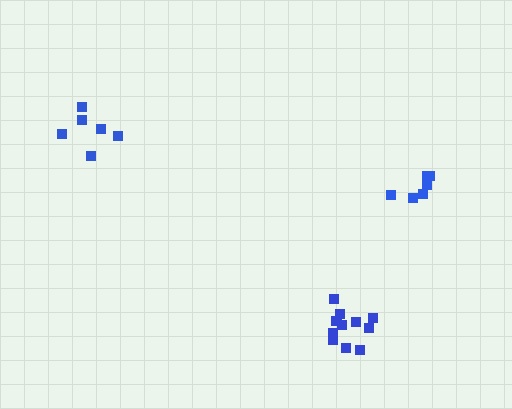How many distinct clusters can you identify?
There are 3 distinct clusters.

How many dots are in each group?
Group 1: 6 dots, Group 2: 6 dots, Group 3: 11 dots (23 total).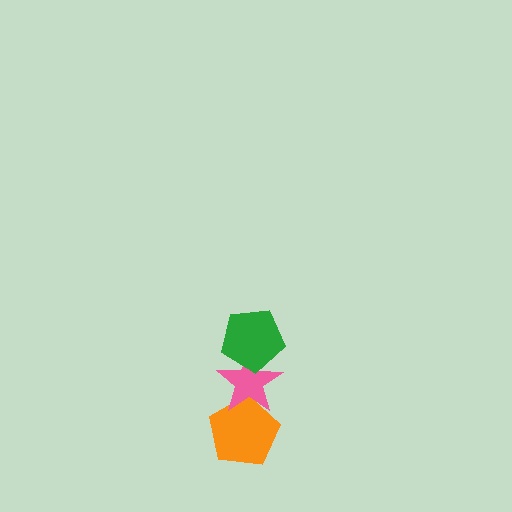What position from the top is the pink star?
The pink star is 2nd from the top.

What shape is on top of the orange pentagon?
The pink star is on top of the orange pentagon.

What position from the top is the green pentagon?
The green pentagon is 1st from the top.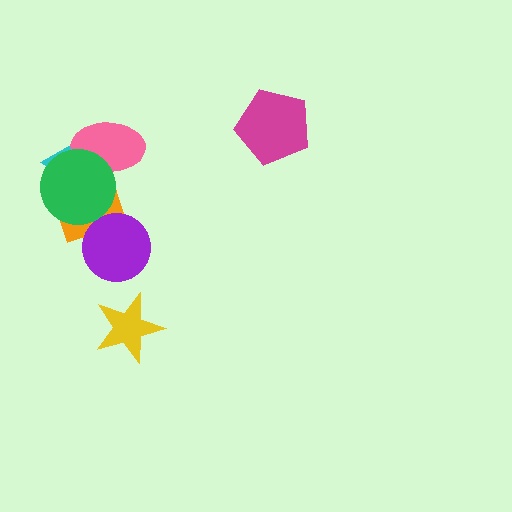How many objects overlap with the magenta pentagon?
0 objects overlap with the magenta pentagon.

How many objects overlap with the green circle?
3 objects overlap with the green circle.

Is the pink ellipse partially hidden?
Yes, it is partially covered by another shape.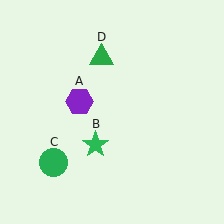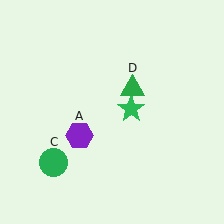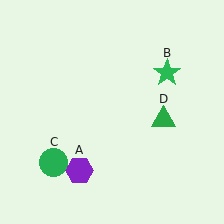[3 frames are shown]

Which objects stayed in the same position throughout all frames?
Green circle (object C) remained stationary.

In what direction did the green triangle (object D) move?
The green triangle (object D) moved down and to the right.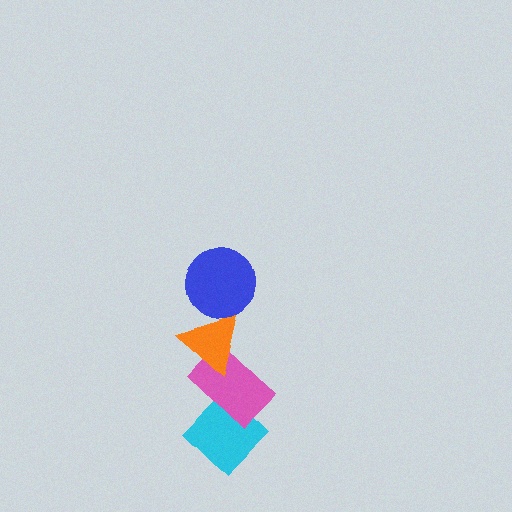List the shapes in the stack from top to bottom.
From top to bottom: the blue circle, the orange triangle, the pink rectangle, the cyan diamond.